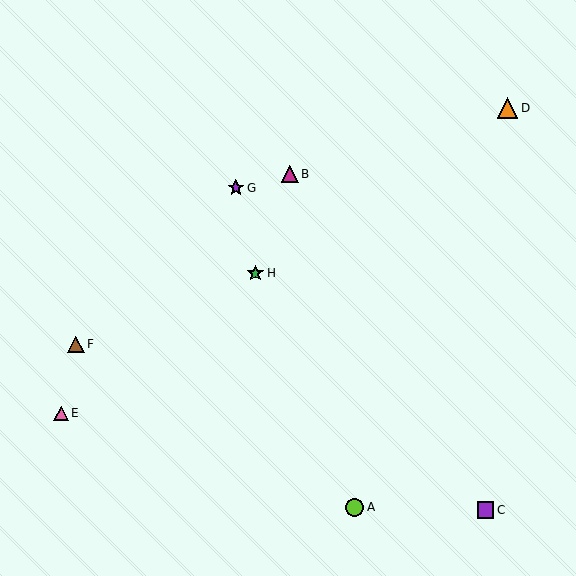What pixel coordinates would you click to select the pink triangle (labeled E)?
Click at (61, 413) to select the pink triangle E.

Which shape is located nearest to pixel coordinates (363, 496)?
The lime circle (labeled A) at (354, 507) is nearest to that location.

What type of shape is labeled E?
Shape E is a pink triangle.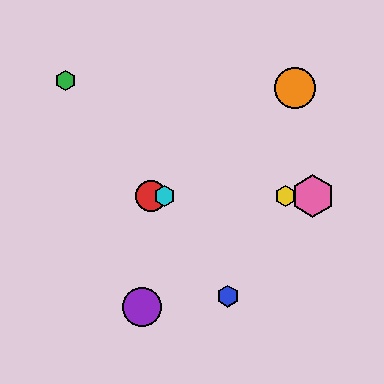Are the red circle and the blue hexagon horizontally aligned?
No, the red circle is at y≈196 and the blue hexagon is at y≈296.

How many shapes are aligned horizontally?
4 shapes (the red circle, the yellow hexagon, the cyan hexagon, the pink hexagon) are aligned horizontally.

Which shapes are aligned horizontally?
The red circle, the yellow hexagon, the cyan hexagon, the pink hexagon are aligned horizontally.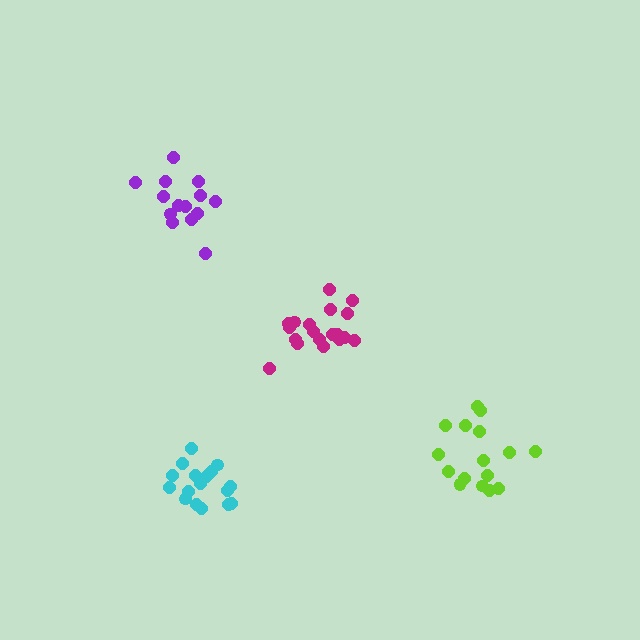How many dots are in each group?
Group 1: 14 dots, Group 2: 17 dots, Group 3: 16 dots, Group 4: 19 dots (66 total).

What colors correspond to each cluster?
The clusters are colored: purple, cyan, lime, magenta.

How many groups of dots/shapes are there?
There are 4 groups.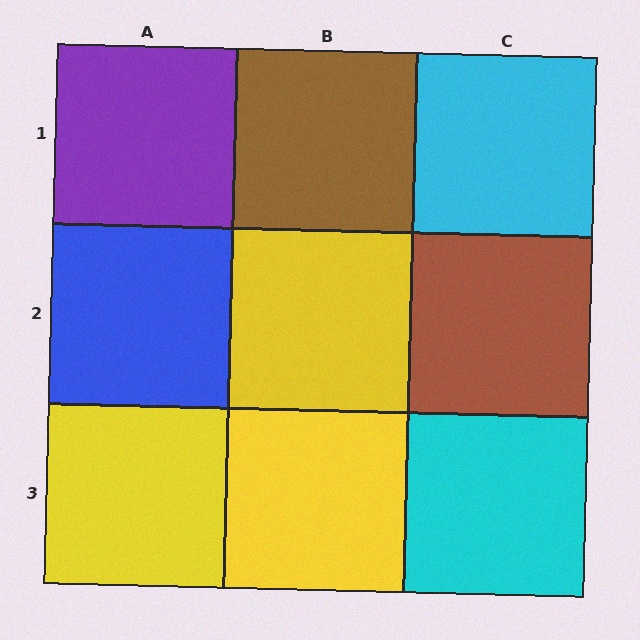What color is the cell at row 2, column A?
Blue.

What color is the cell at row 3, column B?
Yellow.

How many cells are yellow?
3 cells are yellow.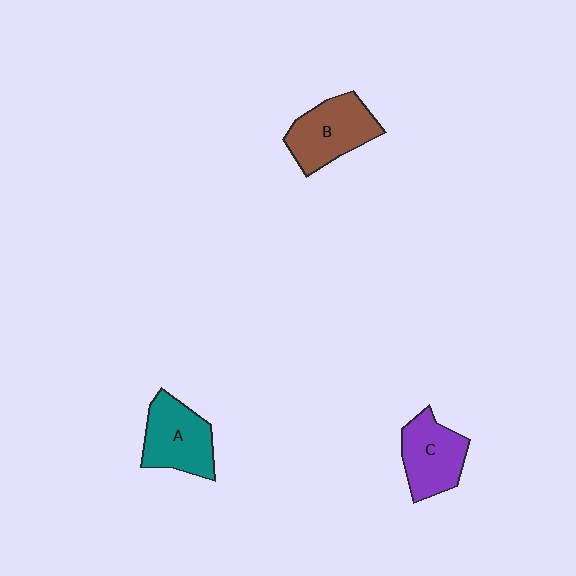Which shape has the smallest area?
Shape C (purple).